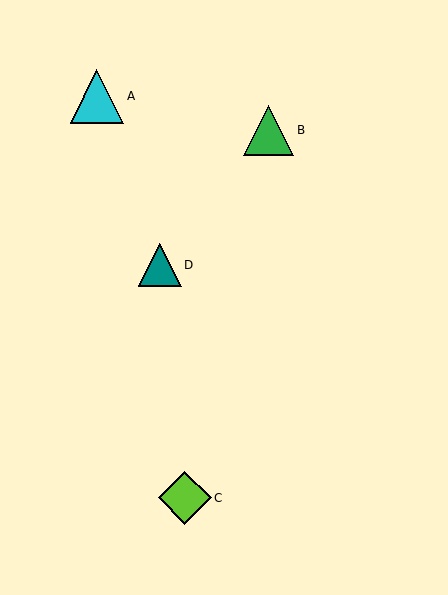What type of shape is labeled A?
Shape A is a cyan triangle.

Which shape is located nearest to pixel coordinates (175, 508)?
The lime diamond (labeled C) at (185, 498) is nearest to that location.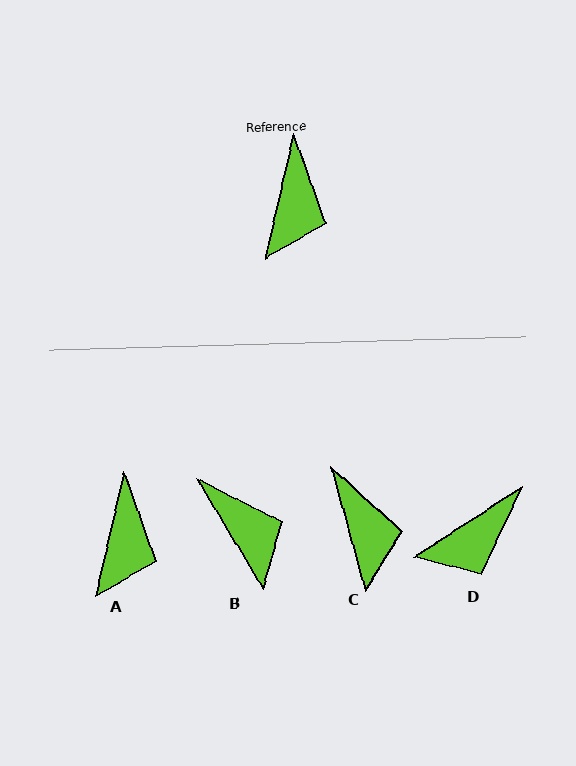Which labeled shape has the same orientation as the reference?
A.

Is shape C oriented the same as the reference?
No, it is off by about 28 degrees.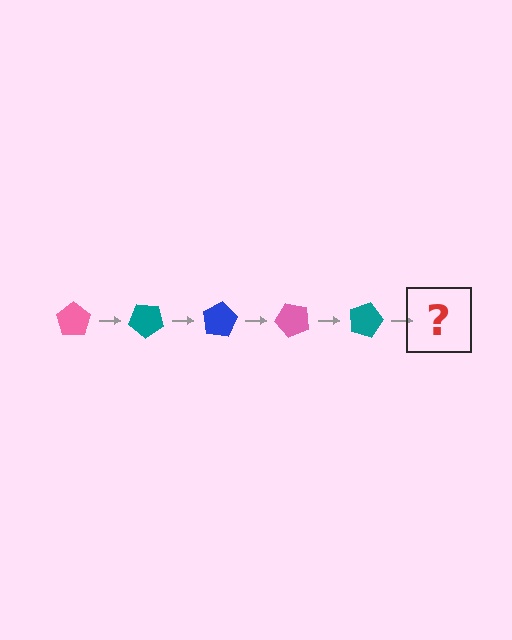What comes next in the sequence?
The next element should be a blue pentagon, rotated 200 degrees from the start.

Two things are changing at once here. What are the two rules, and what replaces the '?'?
The two rules are that it rotates 40 degrees each step and the color cycles through pink, teal, and blue. The '?' should be a blue pentagon, rotated 200 degrees from the start.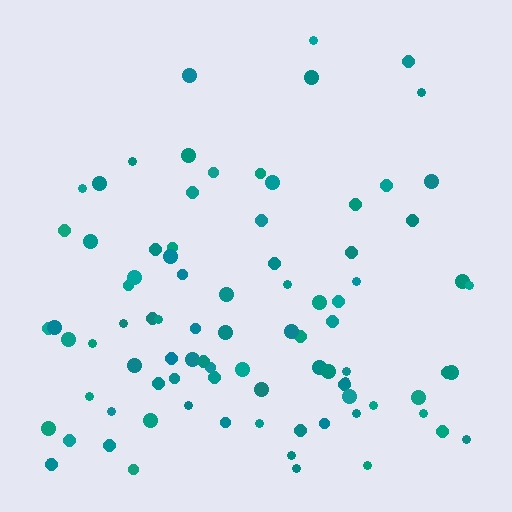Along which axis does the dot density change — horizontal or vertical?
Vertical.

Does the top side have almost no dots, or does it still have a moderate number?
Still a moderate number, just noticeably fewer than the bottom.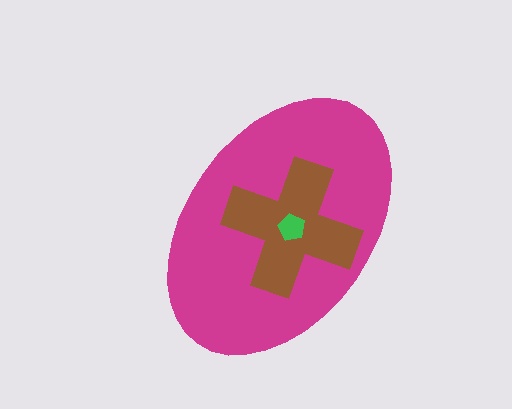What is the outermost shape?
The magenta ellipse.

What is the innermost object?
The green pentagon.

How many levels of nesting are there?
3.